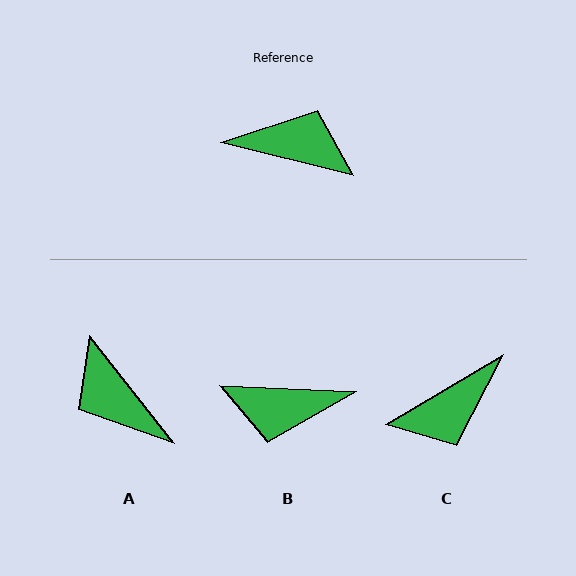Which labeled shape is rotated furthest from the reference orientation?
B, about 168 degrees away.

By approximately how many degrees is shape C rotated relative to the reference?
Approximately 135 degrees clockwise.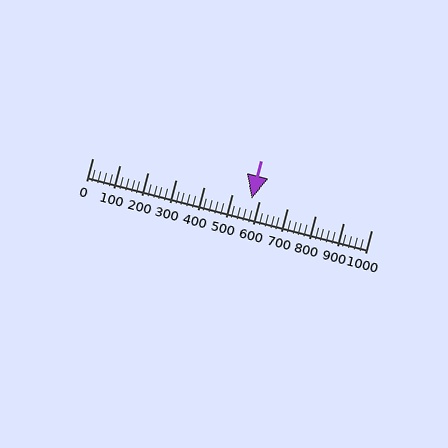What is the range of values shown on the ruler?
The ruler shows values from 0 to 1000.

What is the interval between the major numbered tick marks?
The major tick marks are spaced 100 units apart.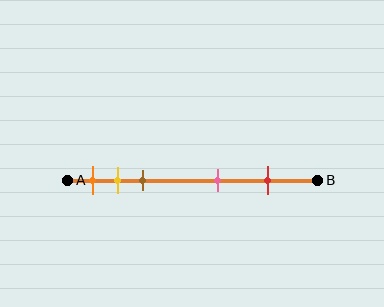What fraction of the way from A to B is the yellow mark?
The yellow mark is approximately 20% (0.2) of the way from A to B.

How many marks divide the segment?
There are 5 marks dividing the segment.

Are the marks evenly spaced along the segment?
No, the marks are not evenly spaced.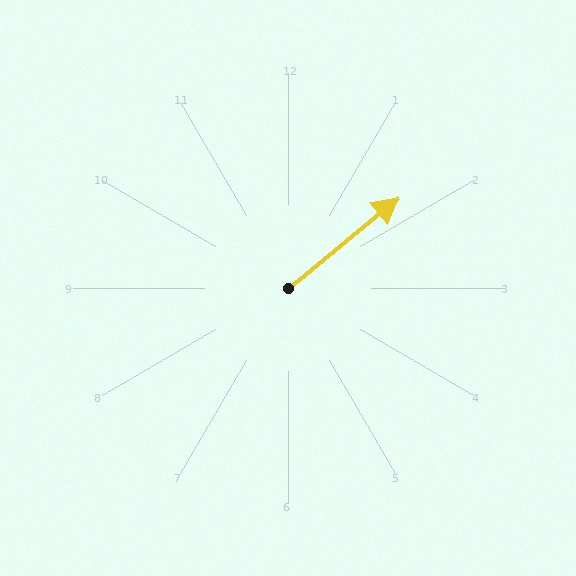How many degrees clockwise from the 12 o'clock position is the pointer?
Approximately 51 degrees.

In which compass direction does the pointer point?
Northeast.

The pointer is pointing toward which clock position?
Roughly 2 o'clock.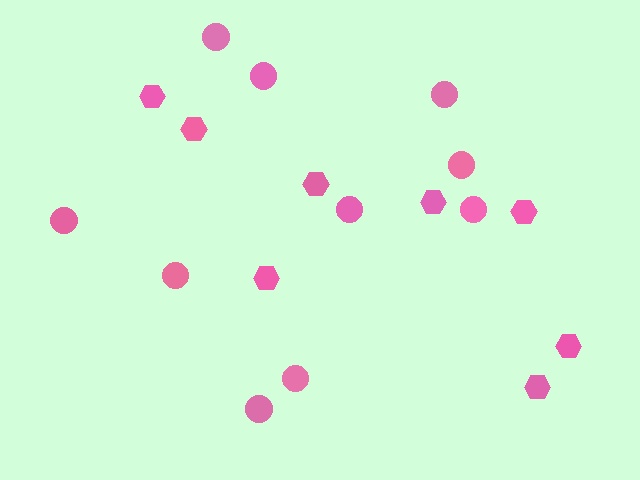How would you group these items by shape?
There are 2 groups: one group of hexagons (8) and one group of circles (10).